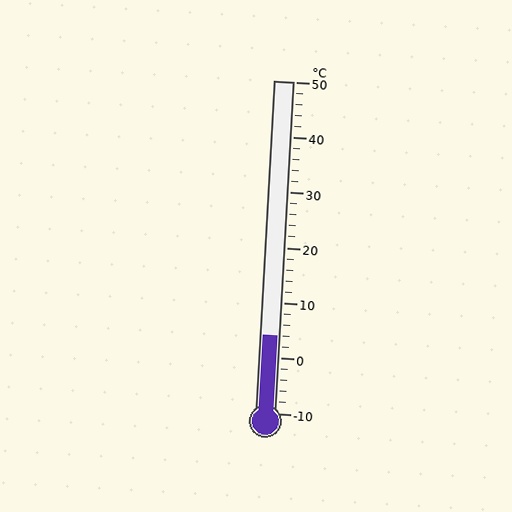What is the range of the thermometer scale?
The thermometer scale ranges from -10°C to 50°C.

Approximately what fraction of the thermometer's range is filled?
The thermometer is filled to approximately 25% of its range.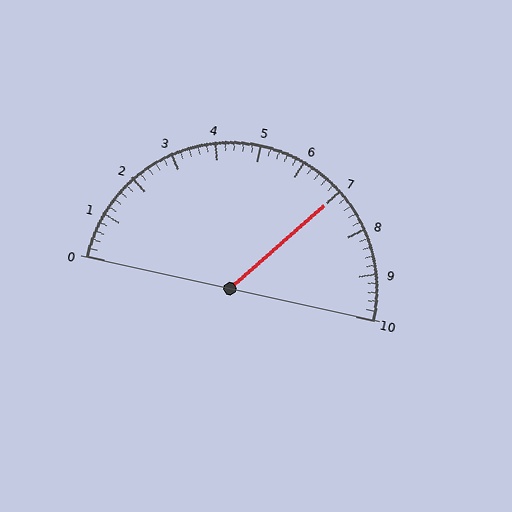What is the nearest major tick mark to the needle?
The nearest major tick mark is 7.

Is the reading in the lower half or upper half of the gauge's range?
The reading is in the upper half of the range (0 to 10).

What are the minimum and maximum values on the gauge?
The gauge ranges from 0 to 10.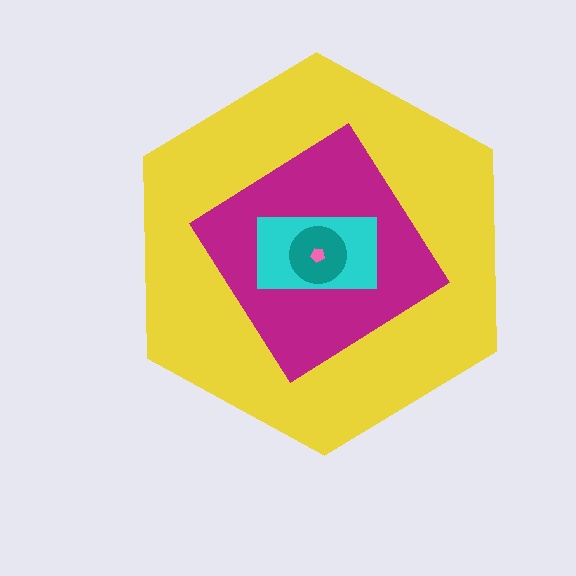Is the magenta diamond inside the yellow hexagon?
Yes.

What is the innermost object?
The pink pentagon.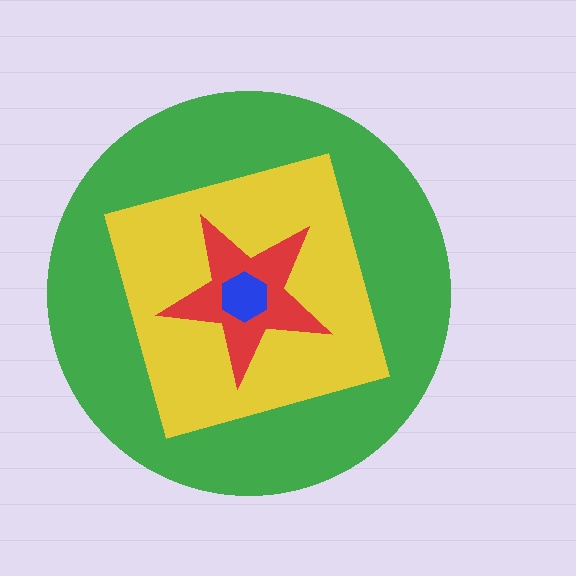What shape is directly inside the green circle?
The yellow diamond.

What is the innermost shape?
The blue hexagon.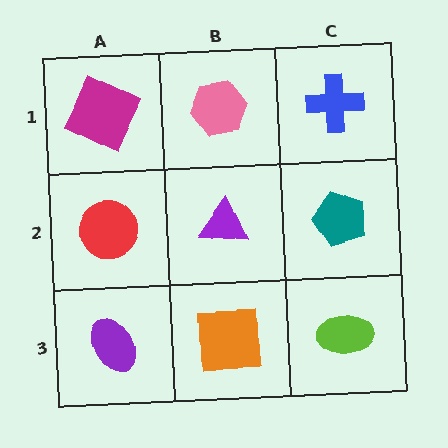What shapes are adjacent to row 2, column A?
A magenta square (row 1, column A), a purple ellipse (row 3, column A), a purple triangle (row 2, column B).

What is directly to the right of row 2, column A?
A purple triangle.